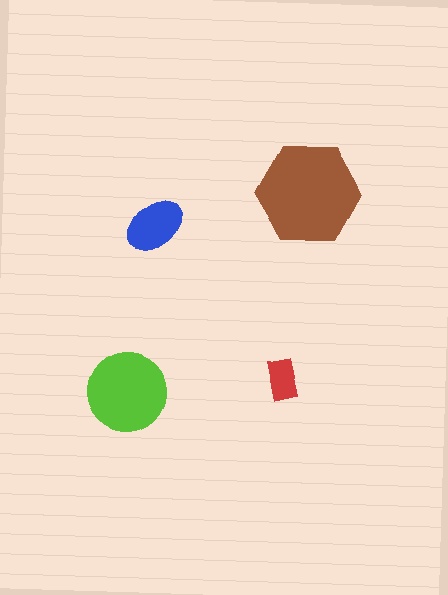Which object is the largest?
The brown hexagon.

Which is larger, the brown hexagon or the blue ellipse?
The brown hexagon.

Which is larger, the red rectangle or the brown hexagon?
The brown hexagon.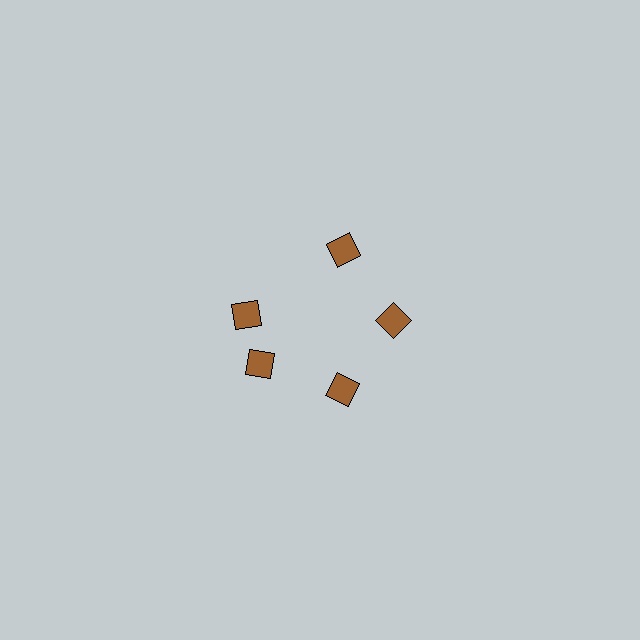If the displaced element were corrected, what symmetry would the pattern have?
It would have 5-fold rotational symmetry — the pattern would map onto itself every 72 degrees.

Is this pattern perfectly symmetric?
No. The 5 brown diamonds are arranged in a ring, but one element near the 10 o'clock position is rotated out of alignment along the ring, breaking the 5-fold rotational symmetry.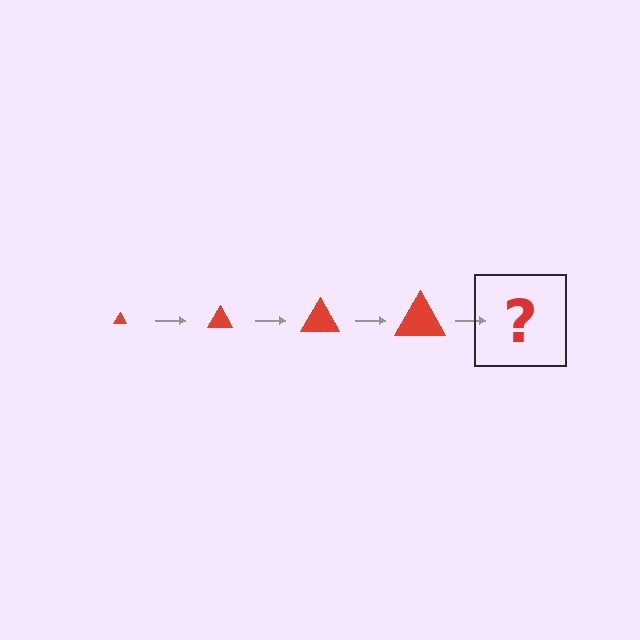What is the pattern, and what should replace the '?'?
The pattern is that the triangle gets progressively larger each step. The '?' should be a red triangle, larger than the previous one.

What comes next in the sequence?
The next element should be a red triangle, larger than the previous one.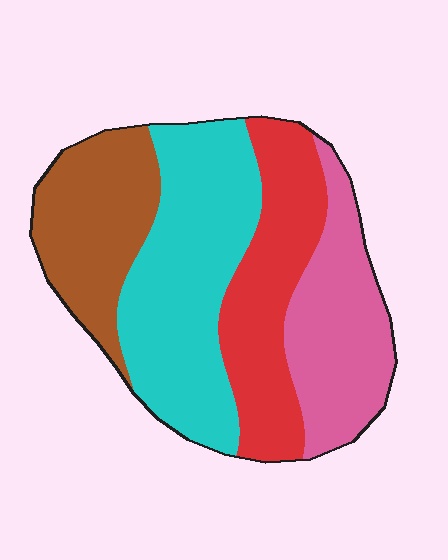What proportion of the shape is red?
Red takes up between a sixth and a third of the shape.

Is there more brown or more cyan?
Cyan.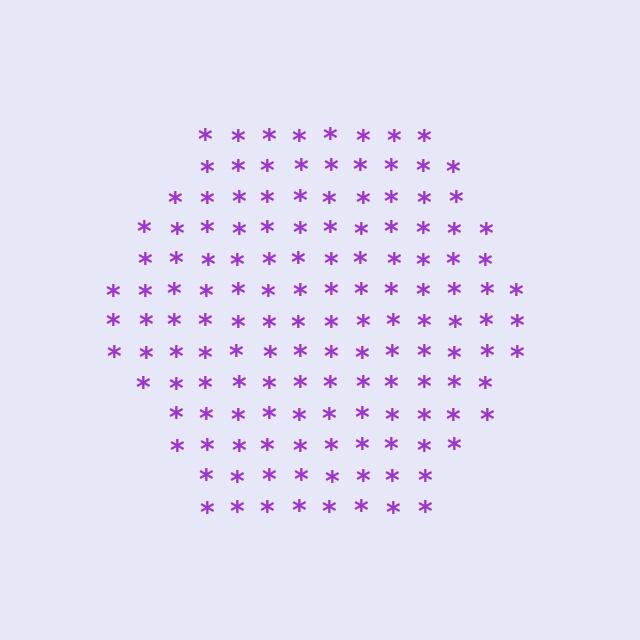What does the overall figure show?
The overall figure shows a hexagon.